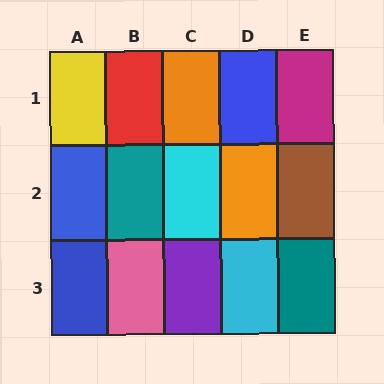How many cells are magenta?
1 cell is magenta.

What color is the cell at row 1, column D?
Blue.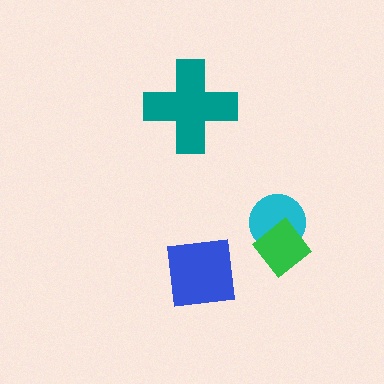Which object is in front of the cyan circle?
The green diamond is in front of the cyan circle.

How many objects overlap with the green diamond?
1 object overlaps with the green diamond.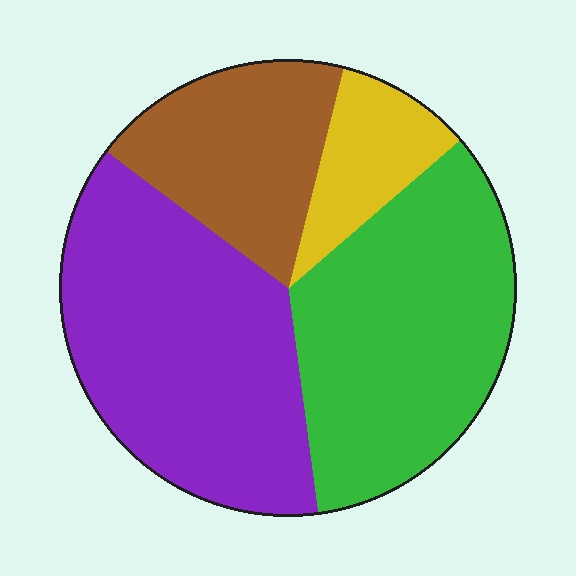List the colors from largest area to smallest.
From largest to smallest: purple, green, brown, yellow.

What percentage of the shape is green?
Green covers 34% of the shape.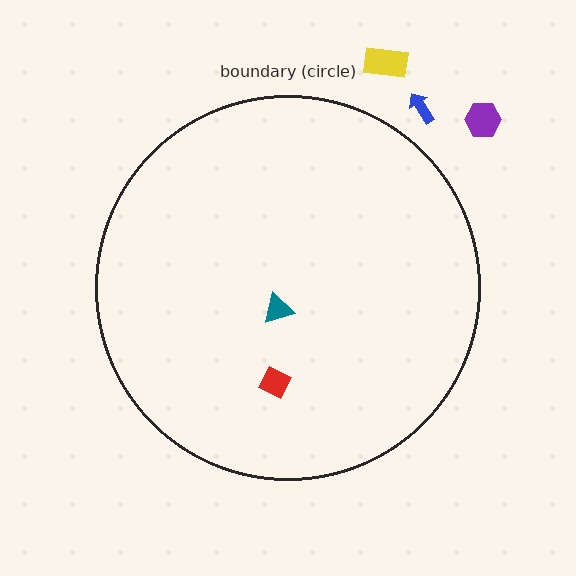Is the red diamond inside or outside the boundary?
Inside.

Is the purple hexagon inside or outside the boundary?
Outside.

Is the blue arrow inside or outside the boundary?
Outside.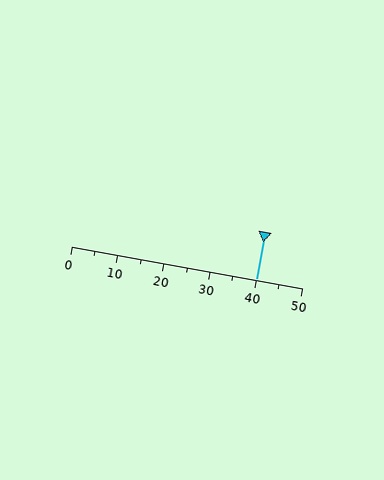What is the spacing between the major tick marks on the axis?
The major ticks are spaced 10 apart.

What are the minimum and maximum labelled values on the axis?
The axis runs from 0 to 50.